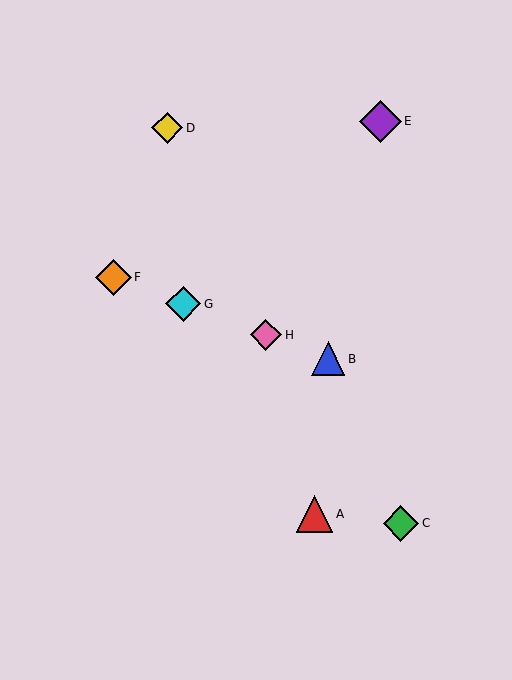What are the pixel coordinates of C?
Object C is at (401, 523).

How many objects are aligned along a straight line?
4 objects (B, F, G, H) are aligned along a straight line.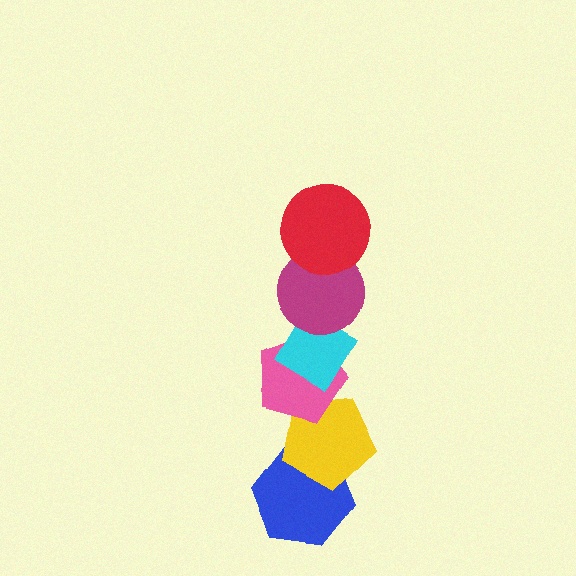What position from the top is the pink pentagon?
The pink pentagon is 4th from the top.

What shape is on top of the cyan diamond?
The magenta circle is on top of the cyan diamond.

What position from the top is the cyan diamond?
The cyan diamond is 3rd from the top.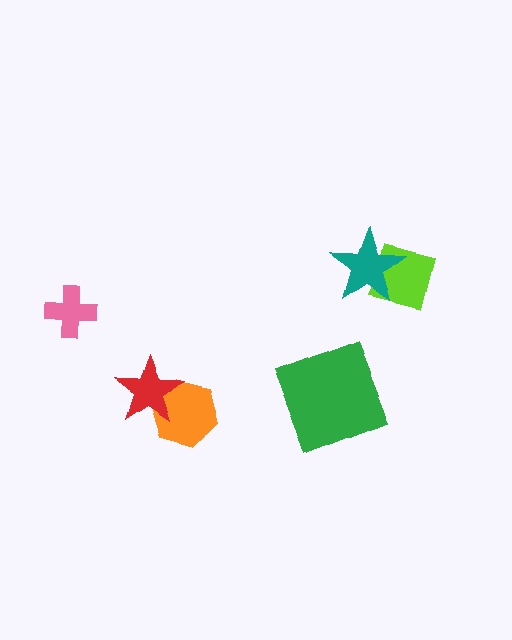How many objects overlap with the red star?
1 object overlaps with the red star.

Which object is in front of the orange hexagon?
The red star is in front of the orange hexagon.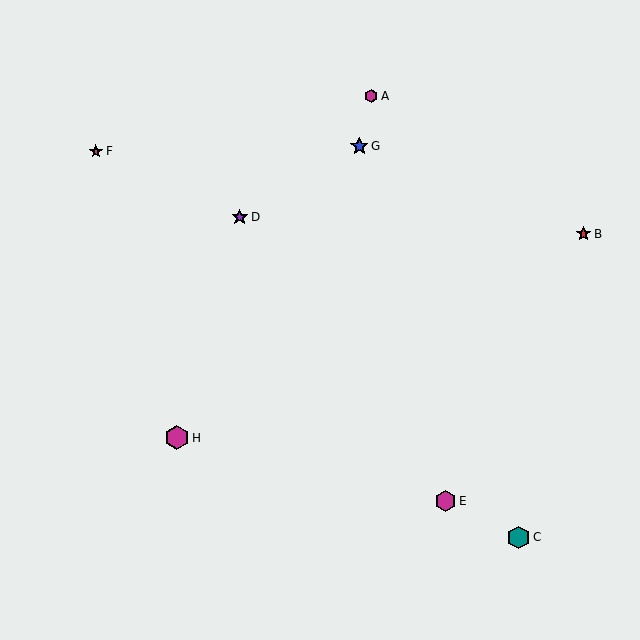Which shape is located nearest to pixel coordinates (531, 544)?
The teal hexagon (labeled C) at (519, 538) is nearest to that location.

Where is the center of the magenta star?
The center of the magenta star is at (96, 151).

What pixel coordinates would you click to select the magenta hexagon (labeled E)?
Click at (446, 501) to select the magenta hexagon E.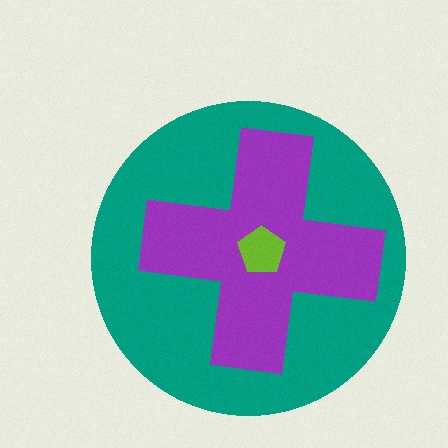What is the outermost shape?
The teal circle.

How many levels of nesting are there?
3.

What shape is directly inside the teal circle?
The purple cross.